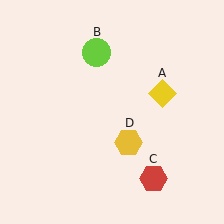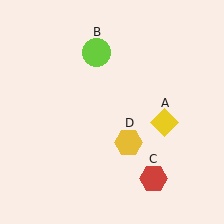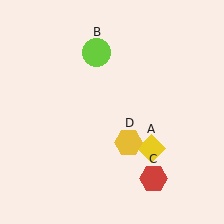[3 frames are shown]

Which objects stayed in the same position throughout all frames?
Lime circle (object B) and red hexagon (object C) and yellow hexagon (object D) remained stationary.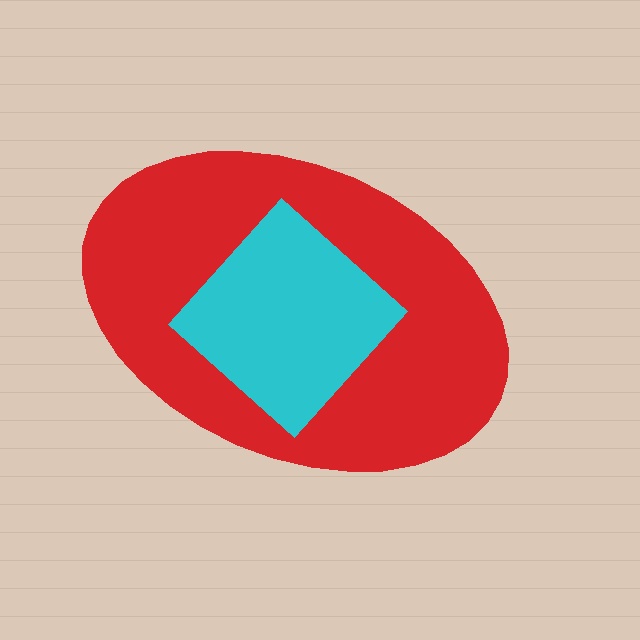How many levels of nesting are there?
2.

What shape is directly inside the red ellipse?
The cyan diamond.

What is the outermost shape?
The red ellipse.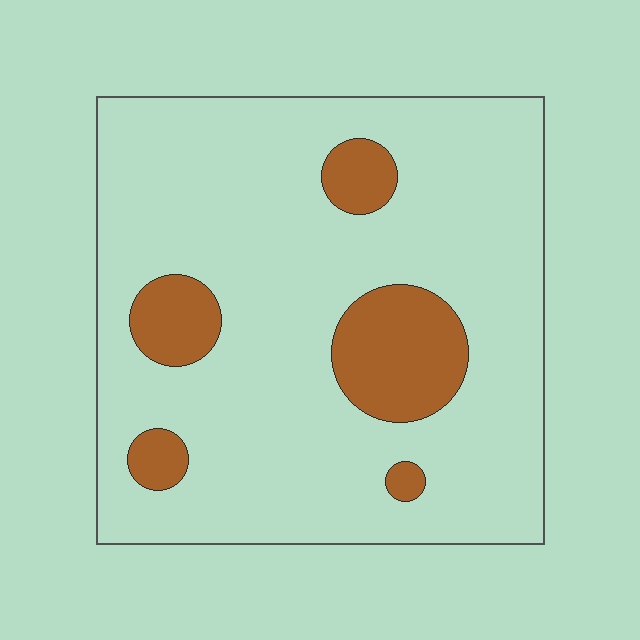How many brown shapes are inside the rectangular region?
5.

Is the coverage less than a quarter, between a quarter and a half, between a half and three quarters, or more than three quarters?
Less than a quarter.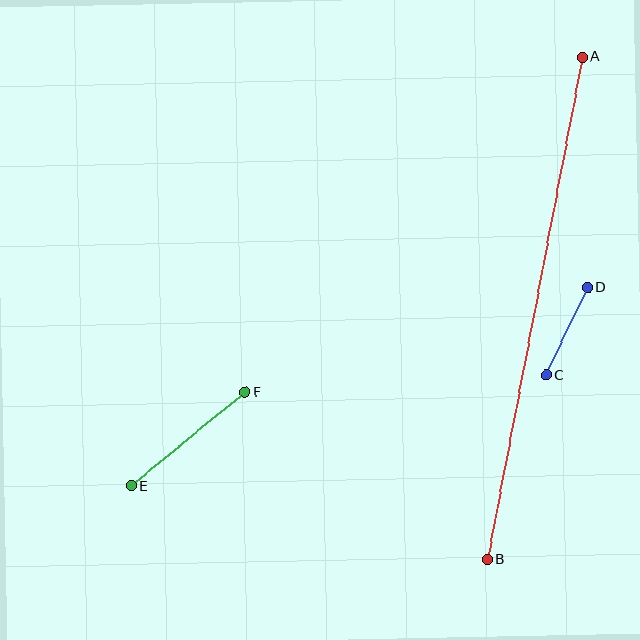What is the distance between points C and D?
The distance is approximately 97 pixels.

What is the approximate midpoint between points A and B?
The midpoint is at approximately (534, 308) pixels.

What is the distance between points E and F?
The distance is approximately 147 pixels.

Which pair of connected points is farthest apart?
Points A and B are farthest apart.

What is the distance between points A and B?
The distance is approximately 512 pixels.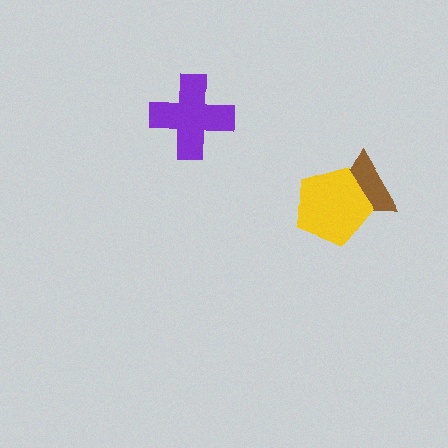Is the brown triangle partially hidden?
Yes, it is partially covered by another shape.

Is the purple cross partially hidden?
No, no other shape covers it.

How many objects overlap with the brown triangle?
1 object overlaps with the brown triangle.